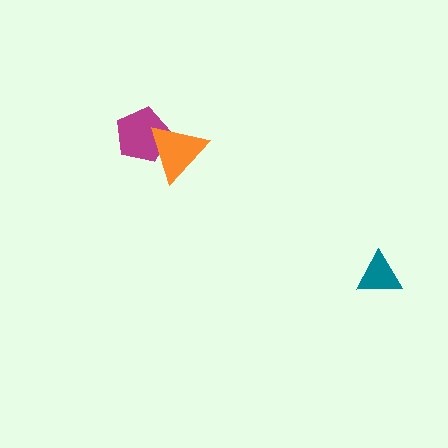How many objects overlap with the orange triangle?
1 object overlaps with the orange triangle.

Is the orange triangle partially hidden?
No, no other shape covers it.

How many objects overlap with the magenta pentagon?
1 object overlaps with the magenta pentagon.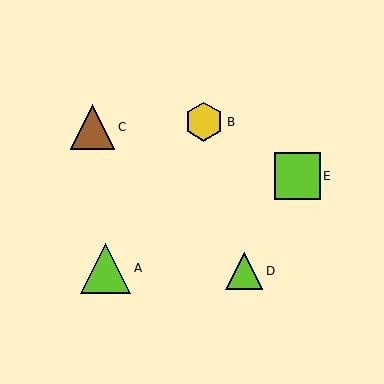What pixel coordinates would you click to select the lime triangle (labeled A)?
Click at (106, 268) to select the lime triangle A.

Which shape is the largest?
The lime triangle (labeled A) is the largest.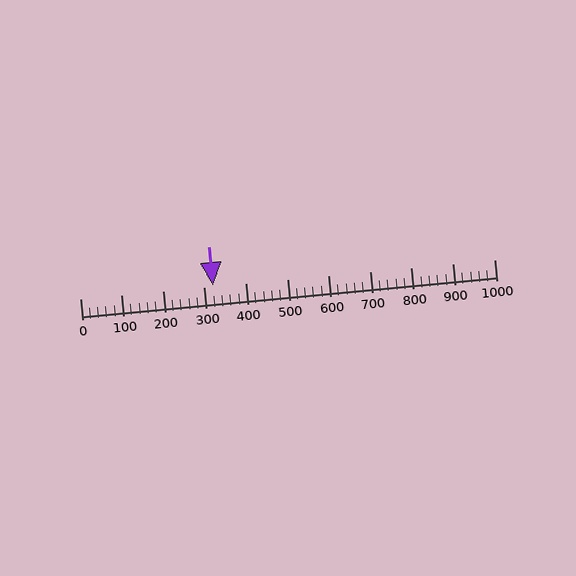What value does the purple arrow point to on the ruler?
The purple arrow points to approximately 320.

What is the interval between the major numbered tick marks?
The major tick marks are spaced 100 units apart.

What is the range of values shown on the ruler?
The ruler shows values from 0 to 1000.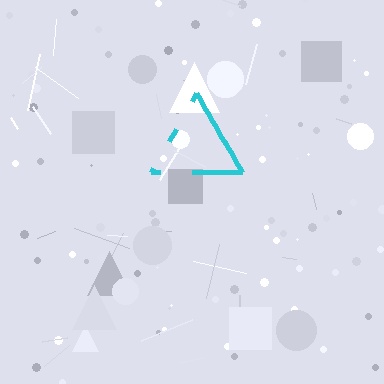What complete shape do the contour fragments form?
The contour fragments form a triangle.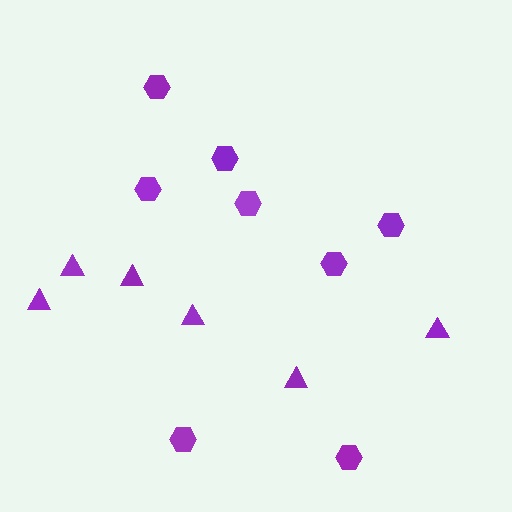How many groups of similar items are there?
There are 2 groups: one group of hexagons (8) and one group of triangles (6).